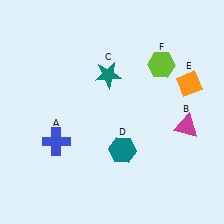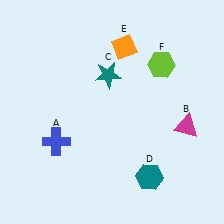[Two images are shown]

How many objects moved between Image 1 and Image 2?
2 objects moved between the two images.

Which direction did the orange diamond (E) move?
The orange diamond (E) moved left.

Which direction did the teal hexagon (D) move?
The teal hexagon (D) moved right.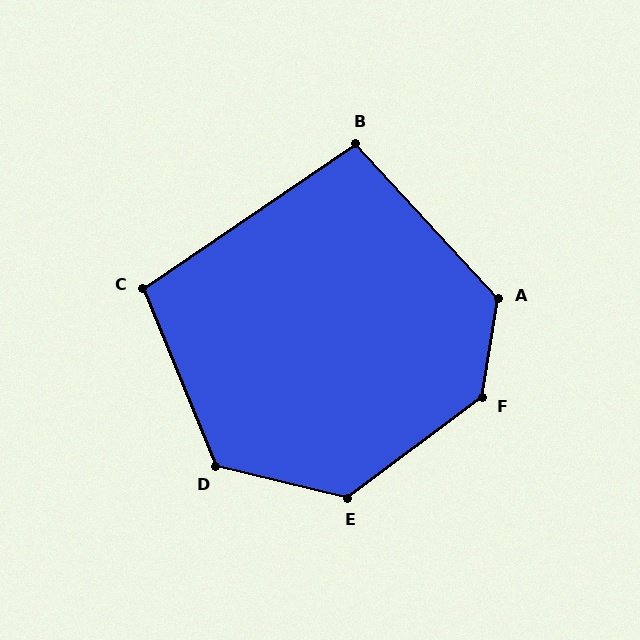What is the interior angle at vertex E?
Approximately 130 degrees (obtuse).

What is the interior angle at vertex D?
Approximately 126 degrees (obtuse).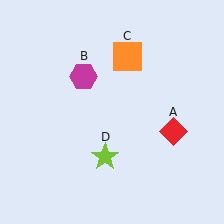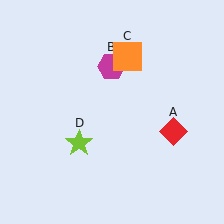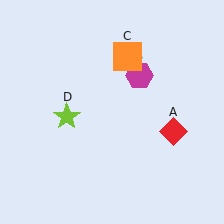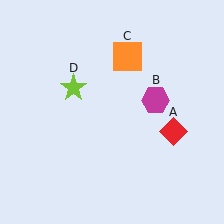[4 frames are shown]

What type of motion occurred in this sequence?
The magenta hexagon (object B), lime star (object D) rotated clockwise around the center of the scene.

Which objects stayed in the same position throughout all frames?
Red diamond (object A) and orange square (object C) remained stationary.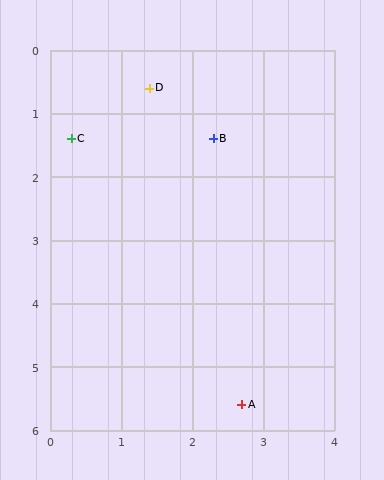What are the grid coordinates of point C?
Point C is at approximately (0.3, 1.4).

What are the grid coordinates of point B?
Point B is at approximately (2.3, 1.4).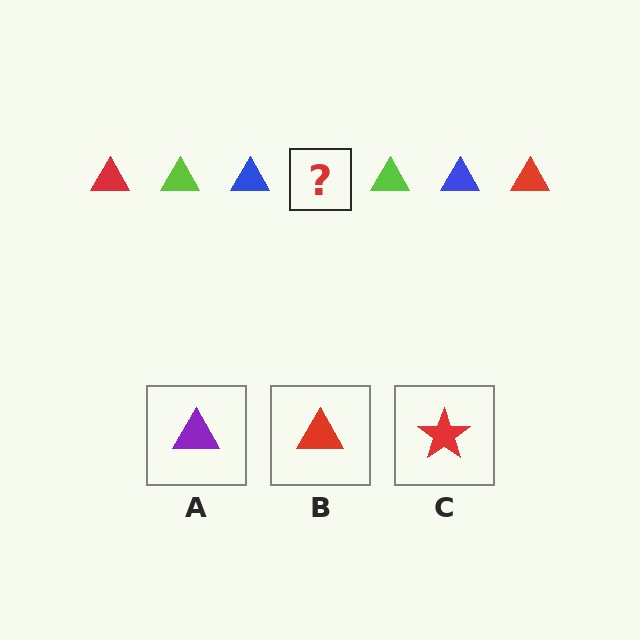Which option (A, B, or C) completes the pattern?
B.